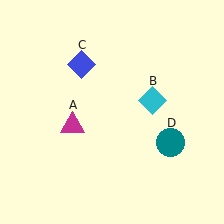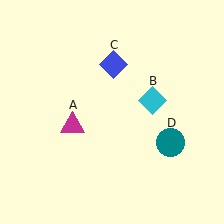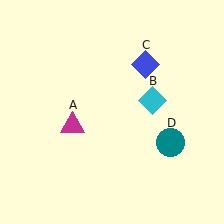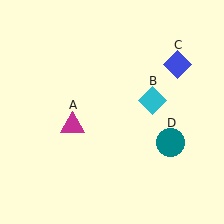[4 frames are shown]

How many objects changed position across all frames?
1 object changed position: blue diamond (object C).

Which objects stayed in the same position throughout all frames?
Magenta triangle (object A) and cyan diamond (object B) and teal circle (object D) remained stationary.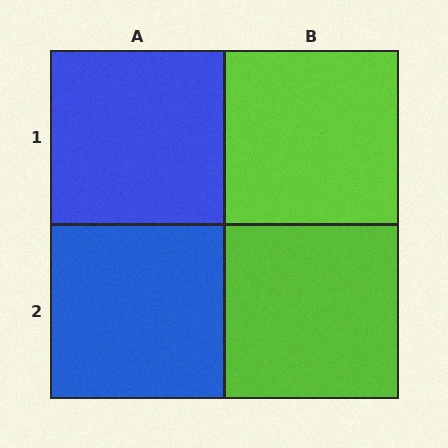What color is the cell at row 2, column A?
Blue.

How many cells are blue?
2 cells are blue.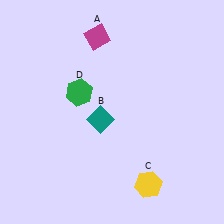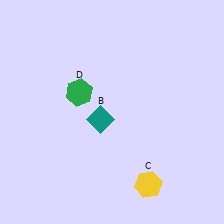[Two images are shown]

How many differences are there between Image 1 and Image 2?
There is 1 difference between the two images.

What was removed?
The magenta diamond (A) was removed in Image 2.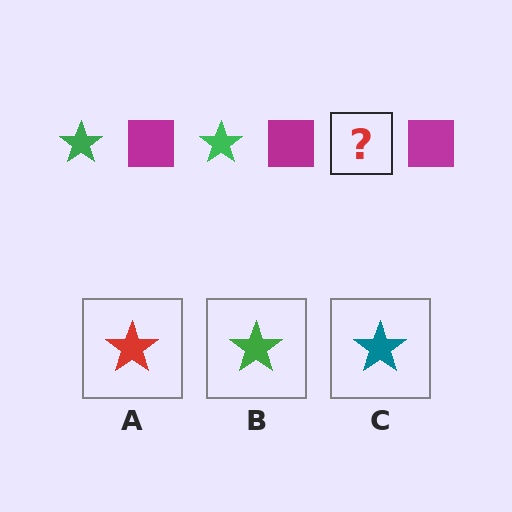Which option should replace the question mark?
Option B.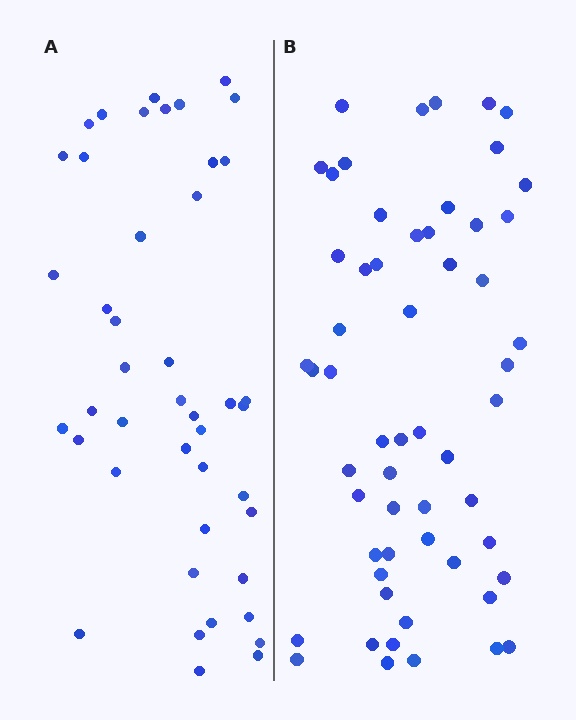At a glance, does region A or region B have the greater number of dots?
Region B (the right region) has more dots.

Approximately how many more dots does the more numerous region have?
Region B has approximately 15 more dots than region A.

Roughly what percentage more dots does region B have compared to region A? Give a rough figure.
About 30% more.